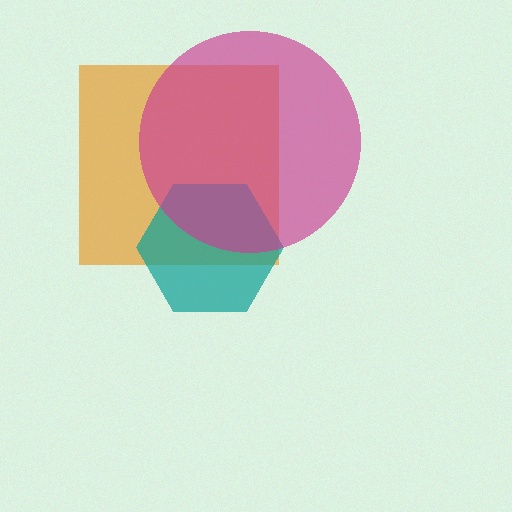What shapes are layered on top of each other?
The layered shapes are: an orange square, a teal hexagon, a magenta circle.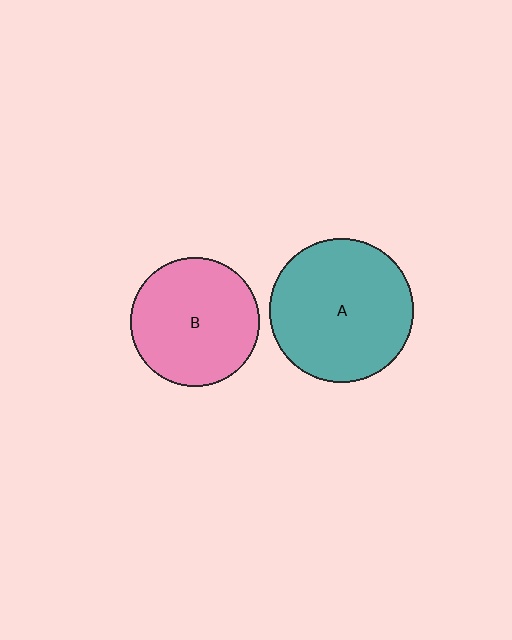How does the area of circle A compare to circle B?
Approximately 1.3 times.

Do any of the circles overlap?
No, none of the circles overlap.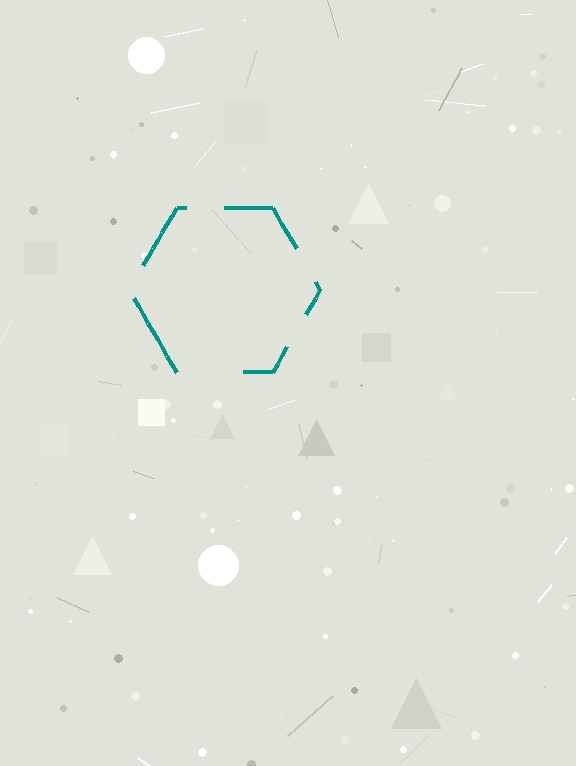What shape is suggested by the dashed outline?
The dashed outline suggests a hexagon.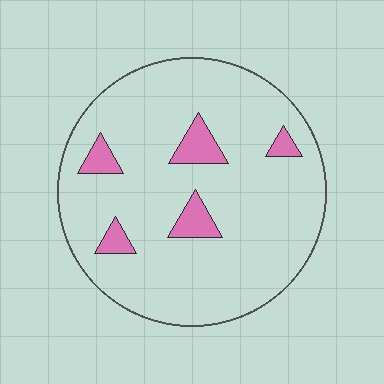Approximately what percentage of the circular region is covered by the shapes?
Approximately 10%.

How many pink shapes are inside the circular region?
5.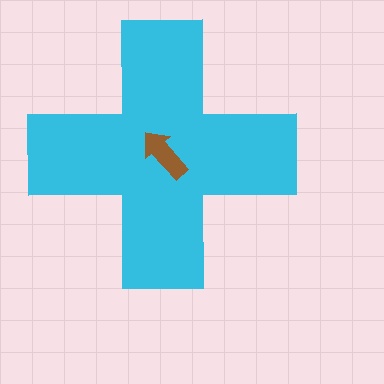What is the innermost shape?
The brown arrow.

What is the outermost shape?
The cyan cross.